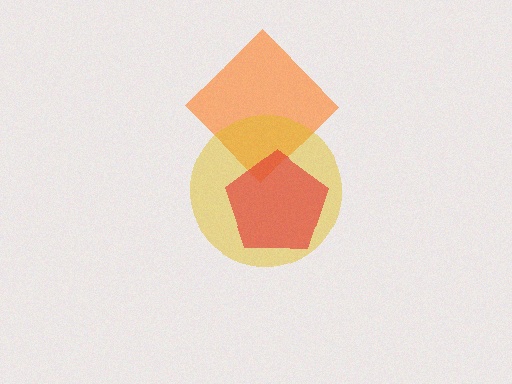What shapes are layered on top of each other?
The layered shapes are: an orange diamond, a yellow circle, a red pentagon.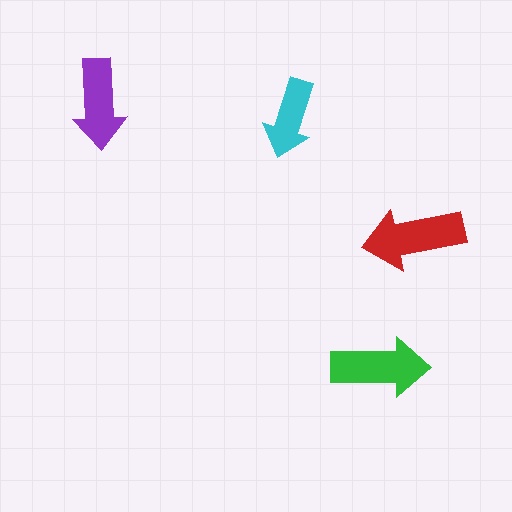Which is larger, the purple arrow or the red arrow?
The red one.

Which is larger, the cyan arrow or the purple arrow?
The purple one.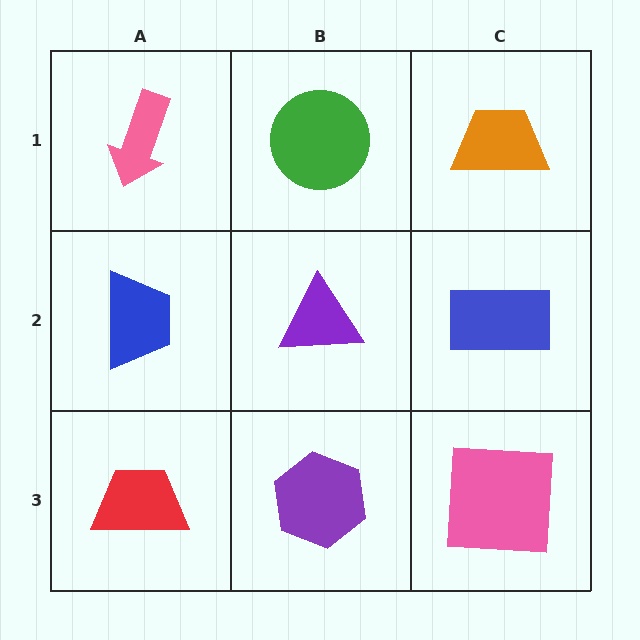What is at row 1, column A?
A pink arrow.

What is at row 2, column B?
A purple triangle.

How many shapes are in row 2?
3 shapes.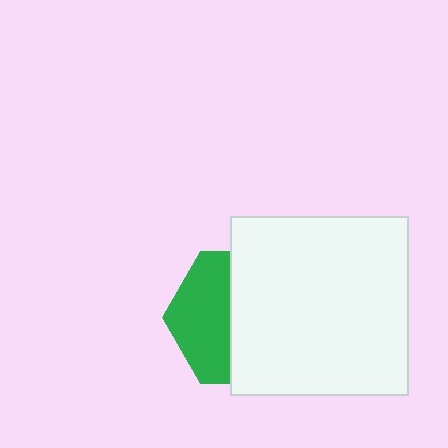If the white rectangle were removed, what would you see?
You would see the complete green hexagon.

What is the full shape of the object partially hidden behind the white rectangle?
The partially hidden object is a green hexagon.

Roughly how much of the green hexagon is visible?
A small part of it is visible (roughly 42%).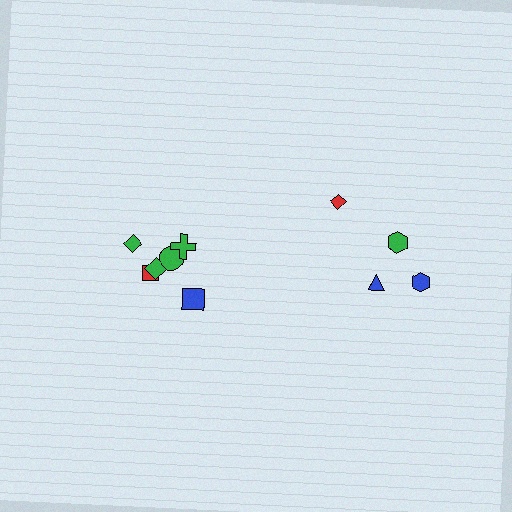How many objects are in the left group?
There are 6 objects.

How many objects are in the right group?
There are 4 objects.